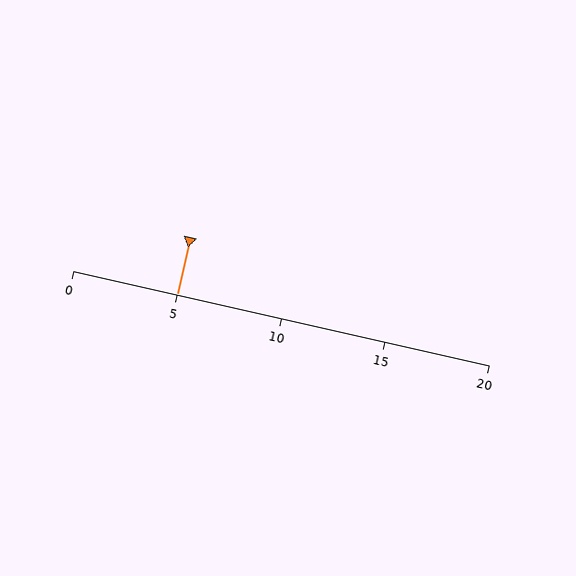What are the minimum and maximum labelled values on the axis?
The axis runs from 0 to 20.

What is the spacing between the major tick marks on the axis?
The major ticks are spaced 5 apart.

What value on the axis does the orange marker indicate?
The marker indicates approximately 5.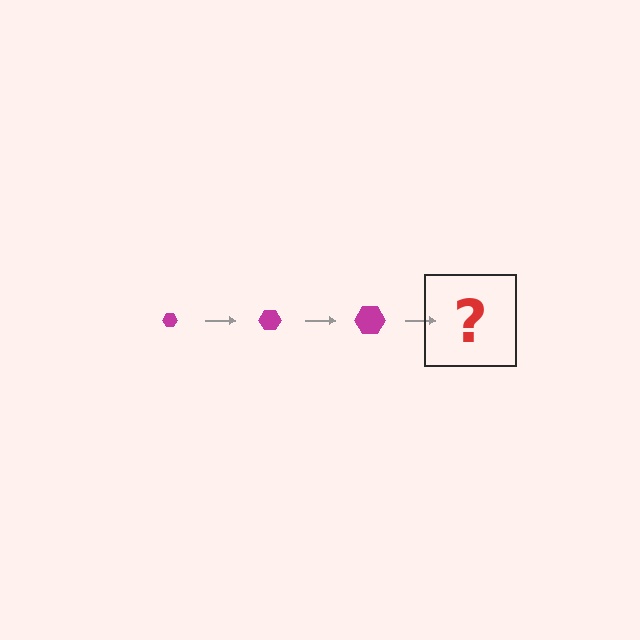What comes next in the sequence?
The next element should be a magenta hexagon, larger than the previous one.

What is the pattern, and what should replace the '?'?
The pattern is that the hexagon gets progressively larger each step. The '?' should be a magenta hexagon, larger than the previous one.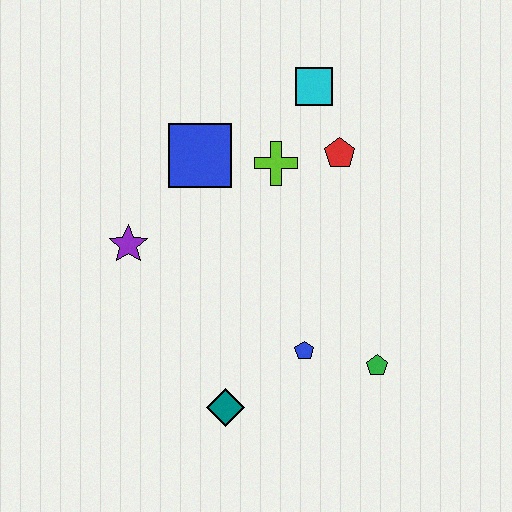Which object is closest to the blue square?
The lime cross is closest to the blue square.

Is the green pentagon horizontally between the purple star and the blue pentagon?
No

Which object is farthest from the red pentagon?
The teal diamond is farthest from the red pentagon.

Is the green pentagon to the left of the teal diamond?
No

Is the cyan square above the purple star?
Yes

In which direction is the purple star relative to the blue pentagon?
The purple star is to the left of the blue pentagon.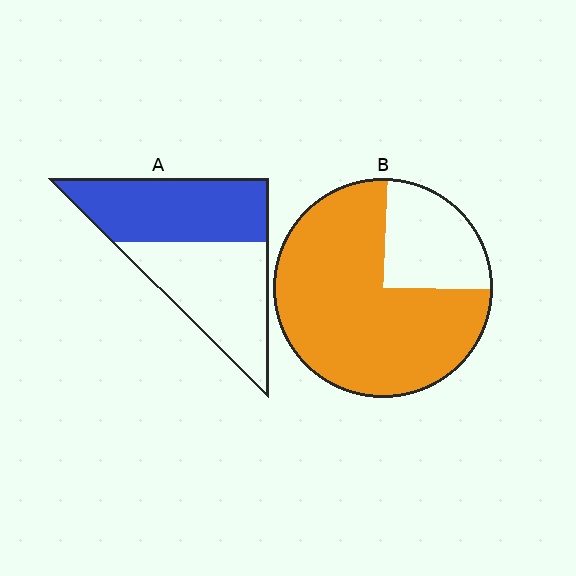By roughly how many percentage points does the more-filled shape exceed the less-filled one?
By roughly 25 percentage points (B over A).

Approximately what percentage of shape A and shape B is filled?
A is approximately 50% and B is approximately 75%.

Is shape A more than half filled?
Roughly half.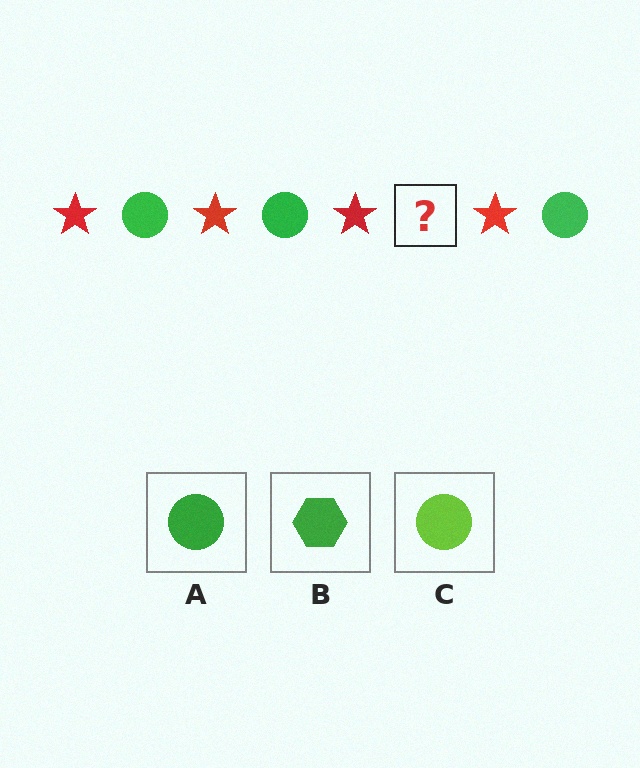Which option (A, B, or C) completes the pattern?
A.